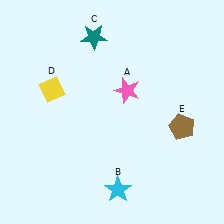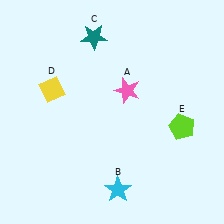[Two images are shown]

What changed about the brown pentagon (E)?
In Image 1, E is brown. In Image 2, it changed to lime.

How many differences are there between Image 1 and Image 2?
There is 1 difference between the two images.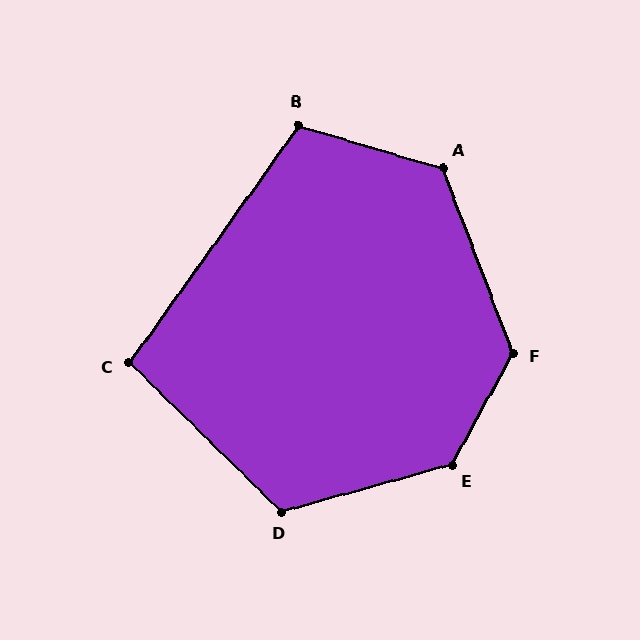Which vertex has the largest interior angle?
E, at approximately 134 degrees.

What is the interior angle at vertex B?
Approximately 109 degrees (obtuse).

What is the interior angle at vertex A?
Approximately 127 degrees (obtuse).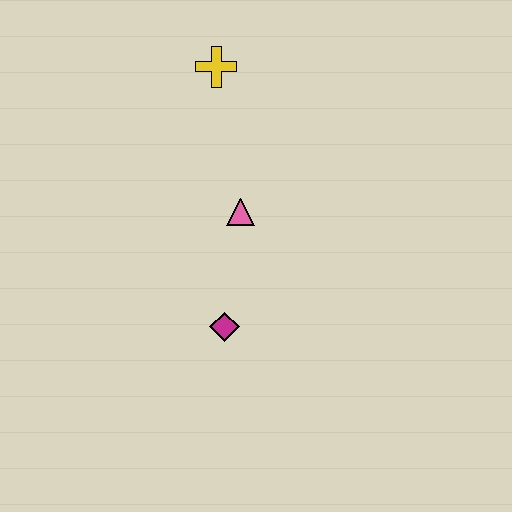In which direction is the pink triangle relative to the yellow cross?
The pink triangle is below the yellow cross.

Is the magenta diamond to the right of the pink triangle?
No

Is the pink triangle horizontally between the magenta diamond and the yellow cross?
No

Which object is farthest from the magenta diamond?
The yellow cross is farthest from the magenta diamond.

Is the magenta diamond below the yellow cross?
Yes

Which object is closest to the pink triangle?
The magenta diamond is closest to the pink triangle.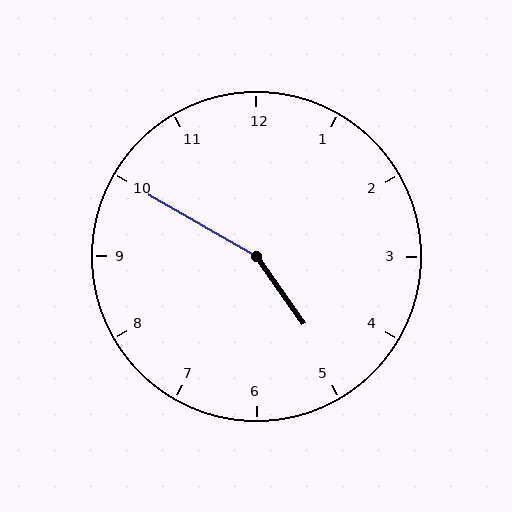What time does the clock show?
4:50.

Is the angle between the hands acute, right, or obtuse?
It is obtuse.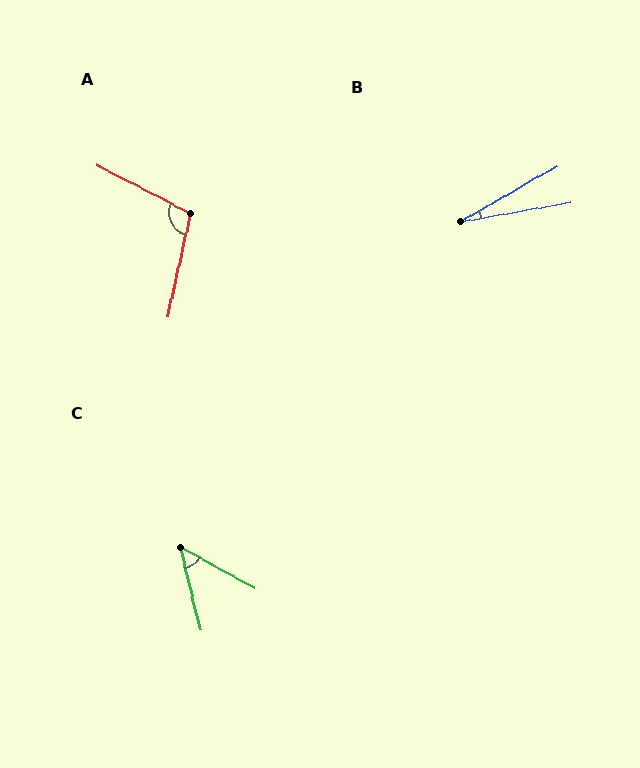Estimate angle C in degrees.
Approximately 48 degrees.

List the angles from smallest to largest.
B (20°), C (48°), A (105°).